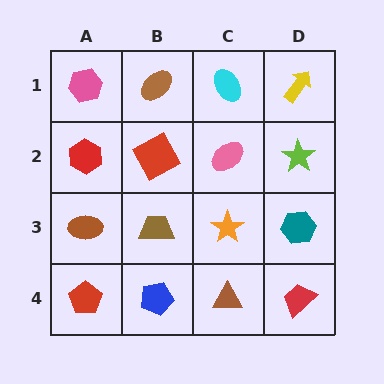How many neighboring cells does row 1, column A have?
2.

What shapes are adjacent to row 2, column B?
A brown ellipse (row 1, column B), a brown trapezoid (row 3, column B), a red hexagon (row 2, column A), a pink ellipse (row 2, column C).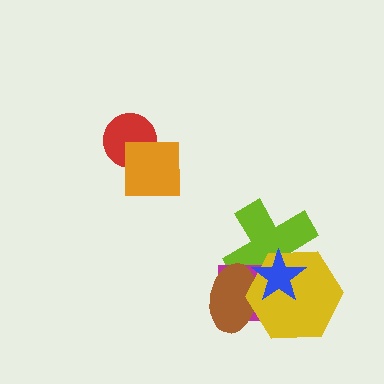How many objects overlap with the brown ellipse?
4 objects overlap with the brown ellipse.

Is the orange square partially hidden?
No, no other shape covers it.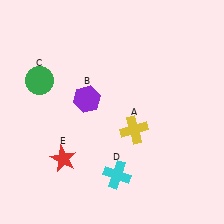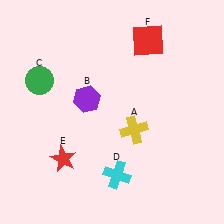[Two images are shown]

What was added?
A red square (F) was added in Image 2.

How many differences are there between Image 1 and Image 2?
There is 1 difference between the two images.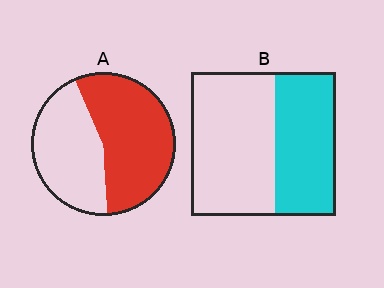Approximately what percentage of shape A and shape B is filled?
A is approximately 55% and B is approximately 40%.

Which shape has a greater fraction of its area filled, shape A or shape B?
Shape A.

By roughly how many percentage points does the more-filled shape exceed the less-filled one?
By roughly 15 percentage points (A over B).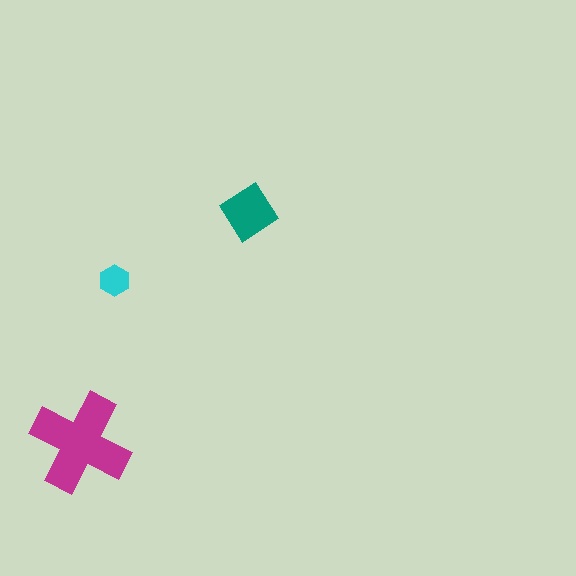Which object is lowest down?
The magenta cross is bottommost.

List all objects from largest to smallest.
The magenta cross, the teal diamond, the cyan hexagon.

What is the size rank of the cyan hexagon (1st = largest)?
3rd.